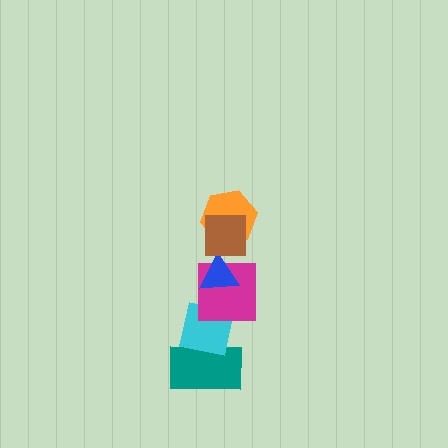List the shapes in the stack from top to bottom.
From top to bottom: the brown square, the orange hexagon, the blue triangle, the magenta square, the cyan square, the teal rectangle.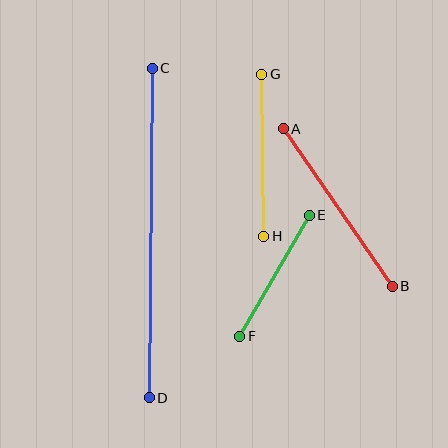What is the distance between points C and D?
The distance is approximately 330 pixels.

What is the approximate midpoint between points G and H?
The midpoint is at approximately (263, 155) pixels.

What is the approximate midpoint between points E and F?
The midpoint is at approximately (274, 276) pixels.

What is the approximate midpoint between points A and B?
The midpoint is at approximately (338, 207) pixels.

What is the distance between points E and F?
The distance is approximately 140 pixels.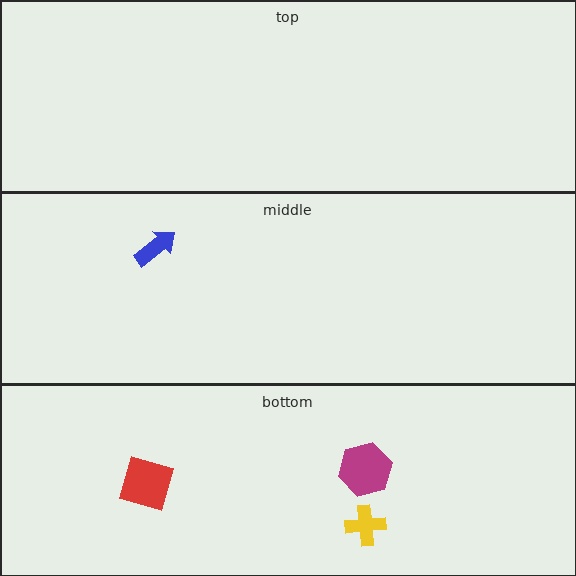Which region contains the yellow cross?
The bottom region.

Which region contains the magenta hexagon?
The bottom region.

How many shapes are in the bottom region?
3.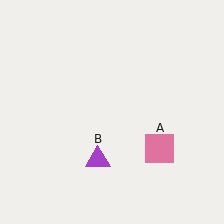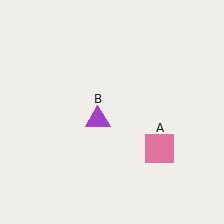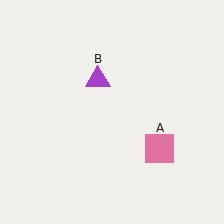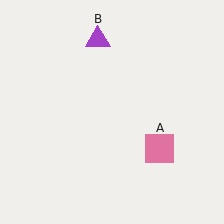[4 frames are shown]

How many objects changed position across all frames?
1 object changed position: purple triangle (object B).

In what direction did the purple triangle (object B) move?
The purple triangle (object B) moved up.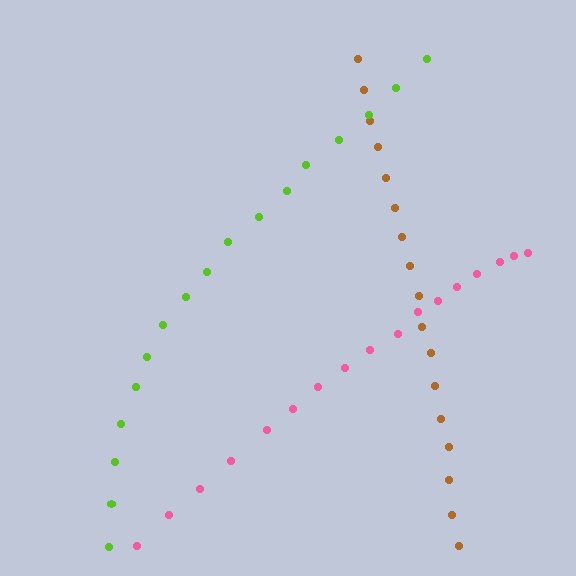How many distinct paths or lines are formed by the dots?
There are 3 distinct paths.